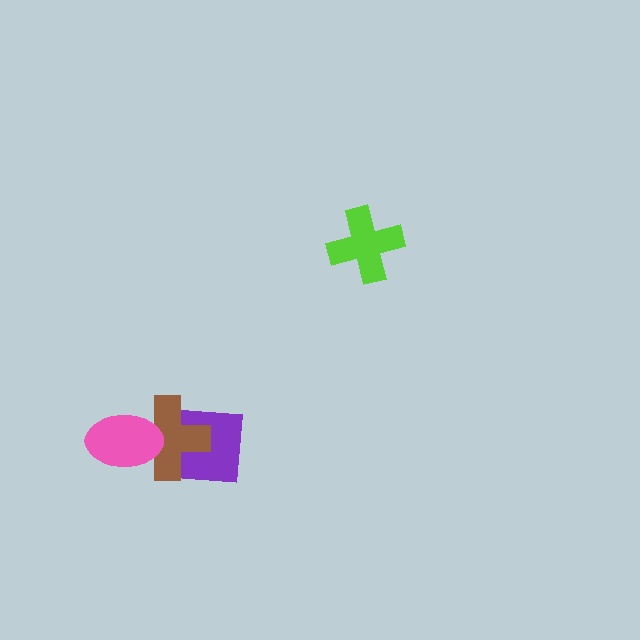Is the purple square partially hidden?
Yes, it is partially covered by another shape.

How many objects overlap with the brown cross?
2 objects overlap with the brown cross.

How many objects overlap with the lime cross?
0 objects overlap with the lime cross.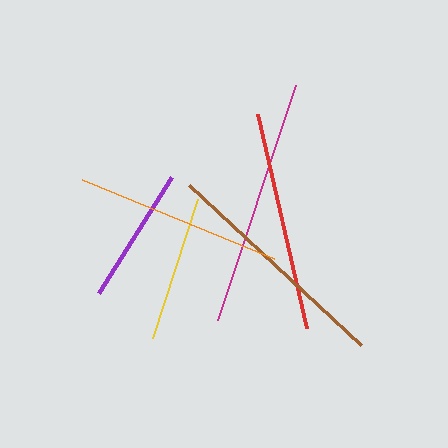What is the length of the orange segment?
The orange segment is approximately 208 pixels long.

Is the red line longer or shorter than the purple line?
The red line is longer than the purple line.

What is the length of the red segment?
The red segment is approximately 220 pixels long.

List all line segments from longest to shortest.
From longest to shortest: magenta, brown, red, orange, yellow, purple.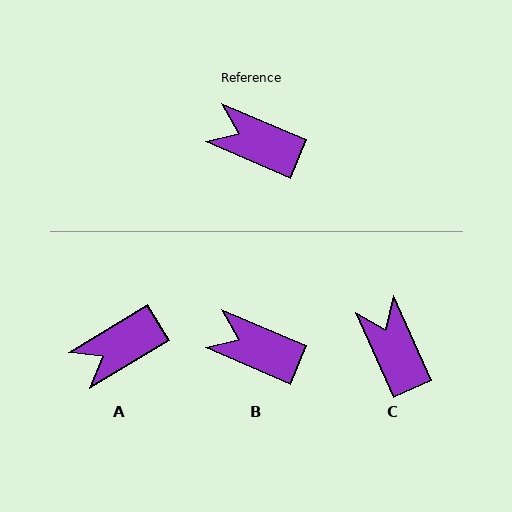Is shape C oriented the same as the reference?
No, it is off by about 43 degrees.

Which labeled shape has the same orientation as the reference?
B.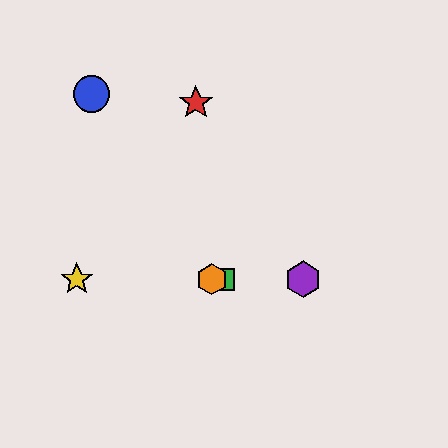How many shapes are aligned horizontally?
4 shapes (the green square, the yellow star, the purple hexagon, the orange hexagon) are aligned horizontally.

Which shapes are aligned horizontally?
The green square, the yellow star, the purple hexagon, the orange hexagon are aligned horizontally.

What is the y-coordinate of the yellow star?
The yellow star is at y≈279.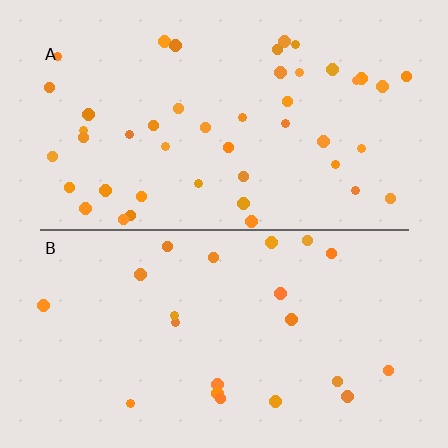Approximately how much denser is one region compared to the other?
Approximately 2.1× — region A over region B.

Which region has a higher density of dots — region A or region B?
A (the top).